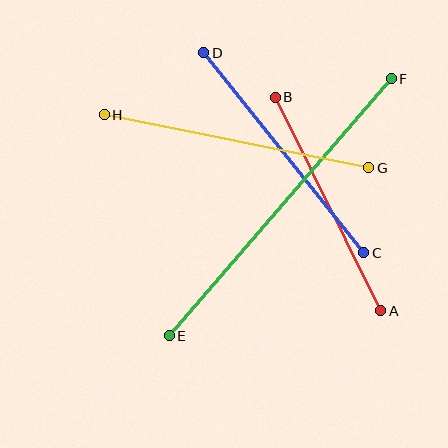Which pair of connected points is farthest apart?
Points E and F are farthest apart.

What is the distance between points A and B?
The distance is approximately 238 pixels.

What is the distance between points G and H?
The distance is approximately 269 pixels.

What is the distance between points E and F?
The distance is approximately 340 pixels.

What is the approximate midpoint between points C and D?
The midpoint is at approximately (284, 153) pixels.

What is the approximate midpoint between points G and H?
The midpoint is at approximately (236, 141) pixels.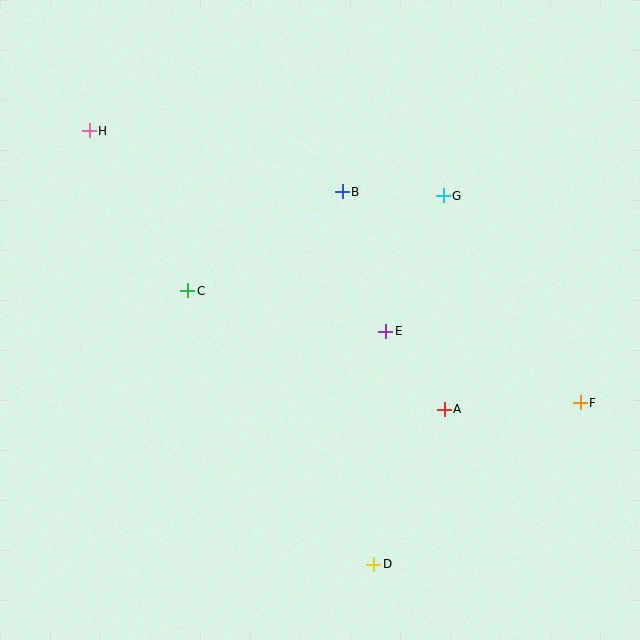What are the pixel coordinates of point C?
Point C is at (188, 291).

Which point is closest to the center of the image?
Point E at (386, 331) is closest to the center.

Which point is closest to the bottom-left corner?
Point D is closest to the bottom-left corner.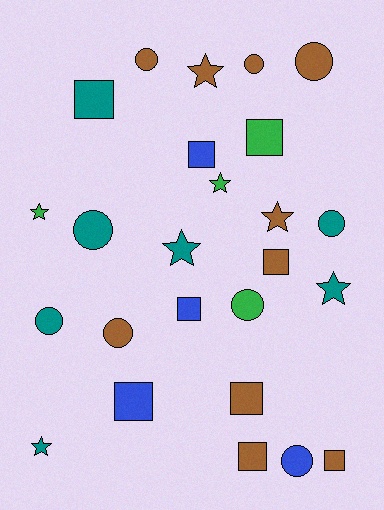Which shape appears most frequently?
Square, with 9 objects.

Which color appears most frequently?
Brown, with 10 objects.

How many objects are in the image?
There are 25 objects.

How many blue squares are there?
There are 3 blue squares.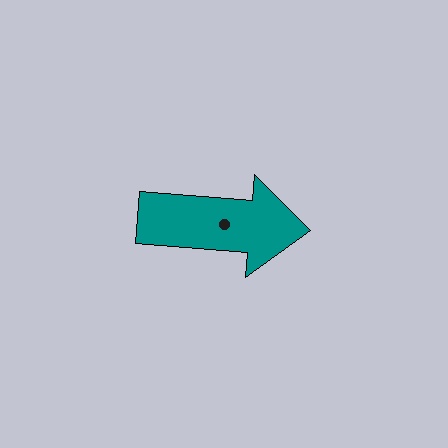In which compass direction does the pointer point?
East.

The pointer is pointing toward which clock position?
Roughly 3 o'clock.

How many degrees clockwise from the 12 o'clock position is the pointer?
Approximately 95 degrees.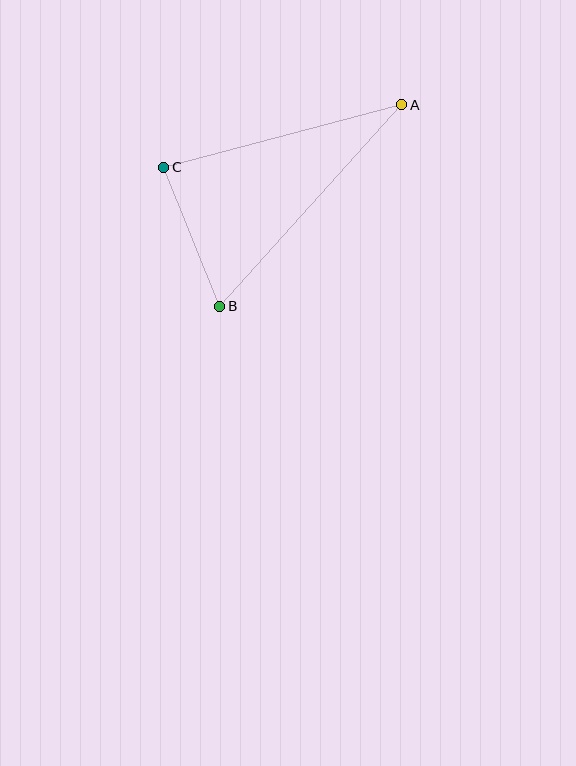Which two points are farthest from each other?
Points A and B are farthest from each other.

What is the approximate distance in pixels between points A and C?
The distance between A and C is approximately 246 pixels.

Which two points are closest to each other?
Points B and C are closest to each other.